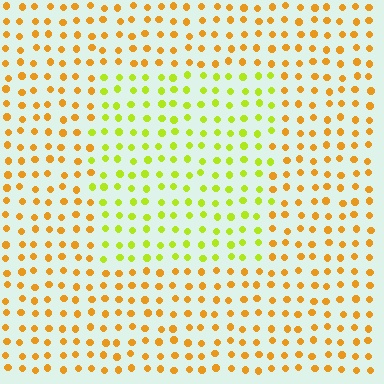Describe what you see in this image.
The image is filled with small orange elements in a uniform arrangement. A rectangle-shaped region is visible where the elements are tinted to a slightly different hue, forming a subtle color boundary.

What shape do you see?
I see a rectangle.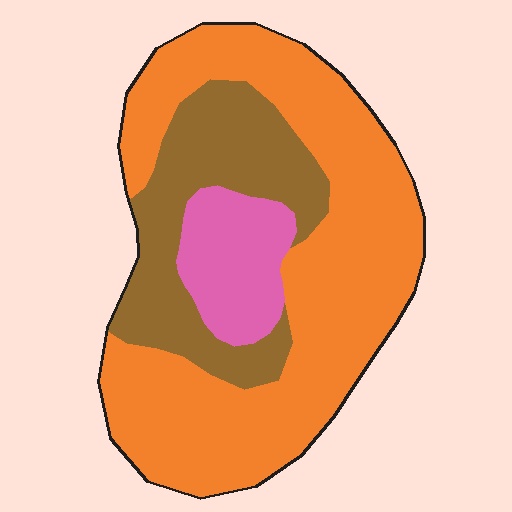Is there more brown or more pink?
Brown.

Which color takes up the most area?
Orange, at roughly 60%.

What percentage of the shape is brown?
Brown takes up between a sixth and a third of the shape.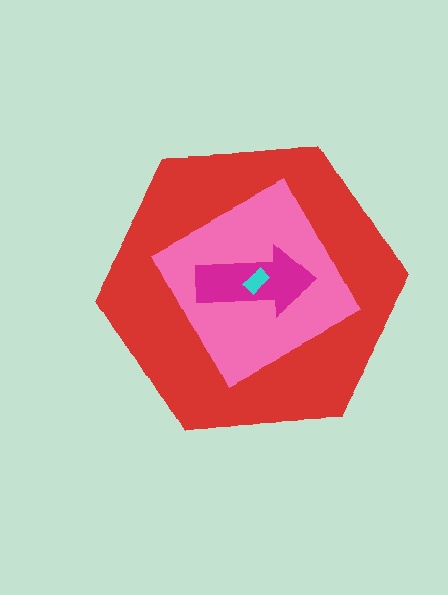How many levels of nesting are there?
4.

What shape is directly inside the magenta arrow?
The cyan rectangle.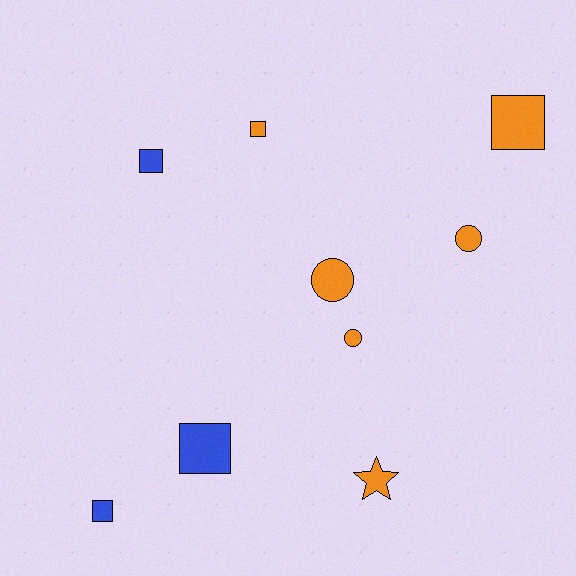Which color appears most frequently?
Orange, with 6 objects.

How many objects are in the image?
There are 9 objects.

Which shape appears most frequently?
Square, with 5 objects.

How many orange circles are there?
There are 3 orange circles.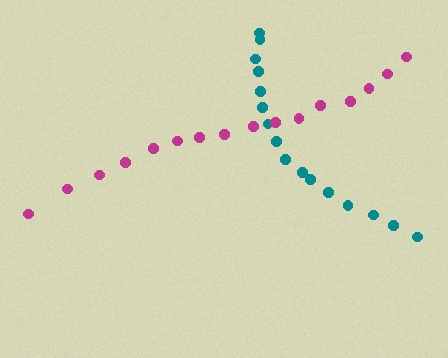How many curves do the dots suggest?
There are 2 distinct paths.